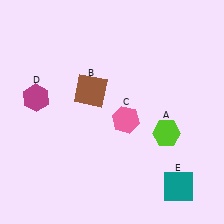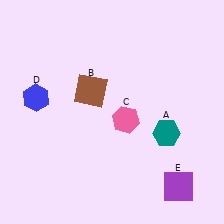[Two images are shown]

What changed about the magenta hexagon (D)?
In Image 1, D is magenta. In Image 2, it changed to blue.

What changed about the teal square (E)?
In Image 1, E is teal. In Image 2, it changed to purple.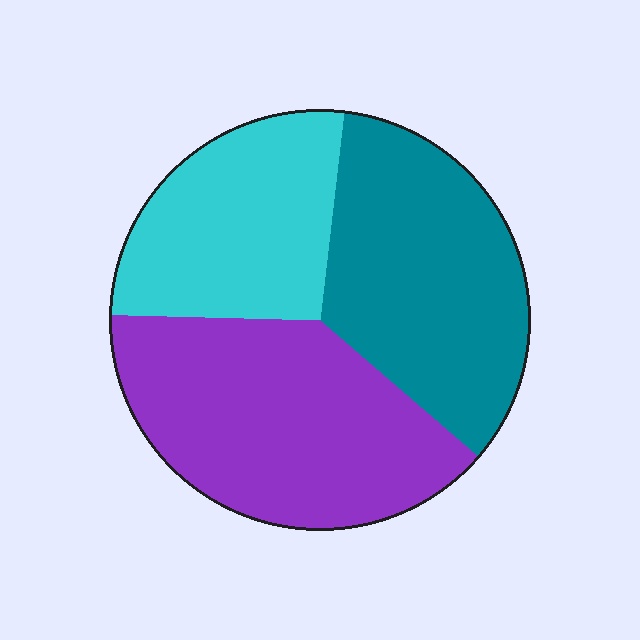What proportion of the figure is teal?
Teal covers around 35% of the figure.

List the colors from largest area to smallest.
From largest to smallest: purple, teal, cyan.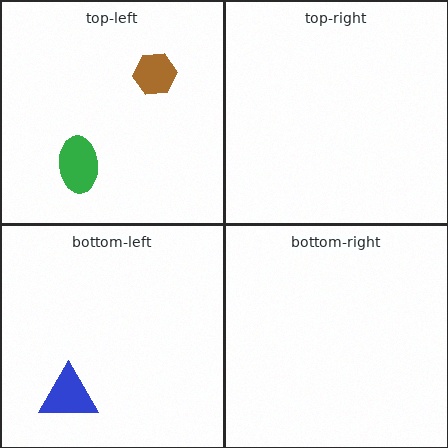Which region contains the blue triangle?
The bottom-left region.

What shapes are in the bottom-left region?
The blue triangle.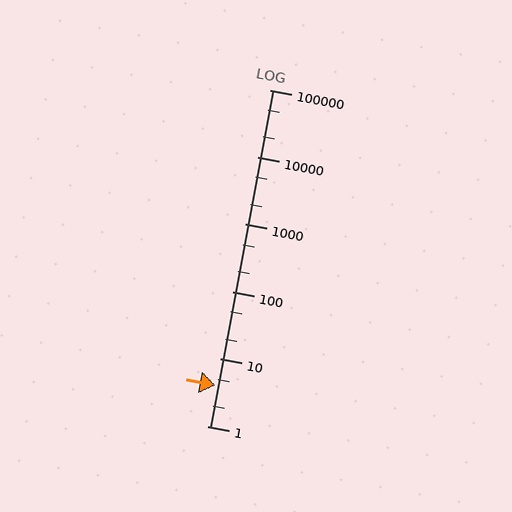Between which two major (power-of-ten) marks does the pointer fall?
The pointer is between 1 and 10.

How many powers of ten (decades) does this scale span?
The scale spans 5 decades, from 1 to 100000.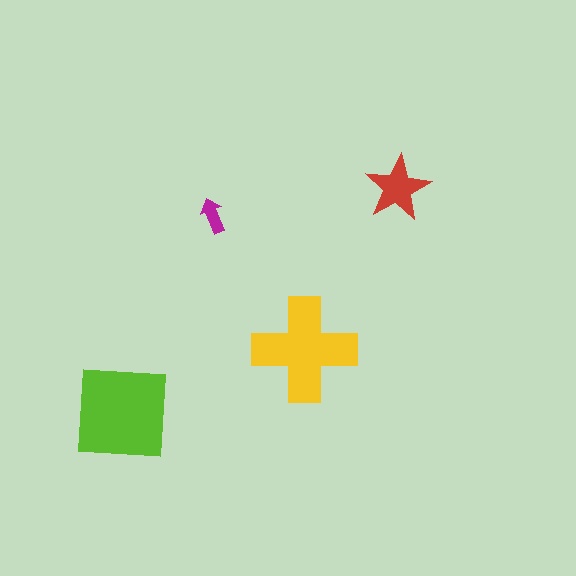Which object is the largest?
The lime square.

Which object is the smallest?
The magenta arrow.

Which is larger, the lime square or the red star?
The lime square.